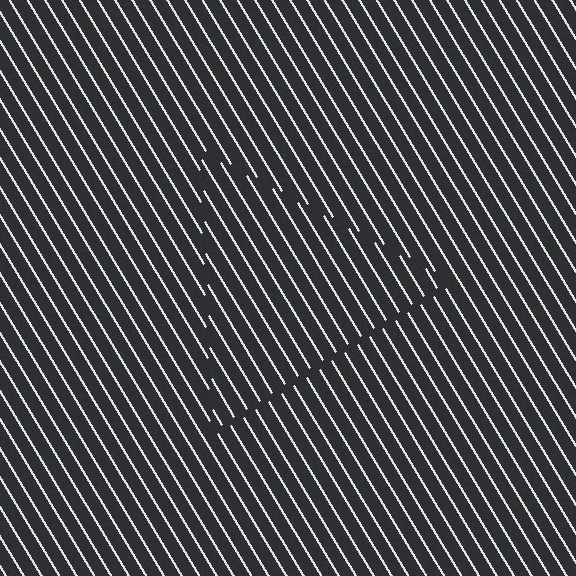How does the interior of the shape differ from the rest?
The interior of the shape contains the same grating, shifted by half a period — the contour is defined by the phase discontinuity where line-ends from the inner and outer gratings abut.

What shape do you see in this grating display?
An illusory triangle. The interior of the shape contains the same grating, shifted by half a period — the contour is defined by the phase discontinuity where line-ends from the inner and outer gratings abut.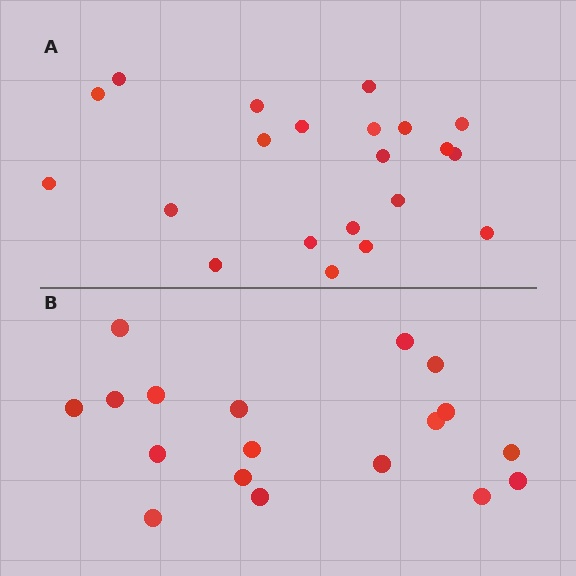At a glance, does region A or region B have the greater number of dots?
Region A (the top region) has more dots.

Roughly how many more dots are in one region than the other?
Region A has just a few more — roughly 2 or 3 more dots than region B.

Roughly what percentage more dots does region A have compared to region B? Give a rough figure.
About 15% more.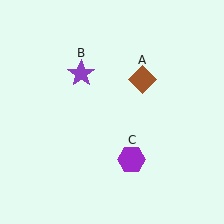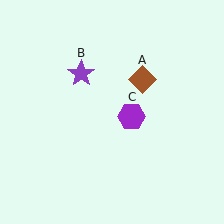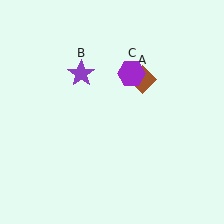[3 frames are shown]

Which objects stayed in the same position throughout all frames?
Brown diamond (object A) and purple star (object B) remained stationary.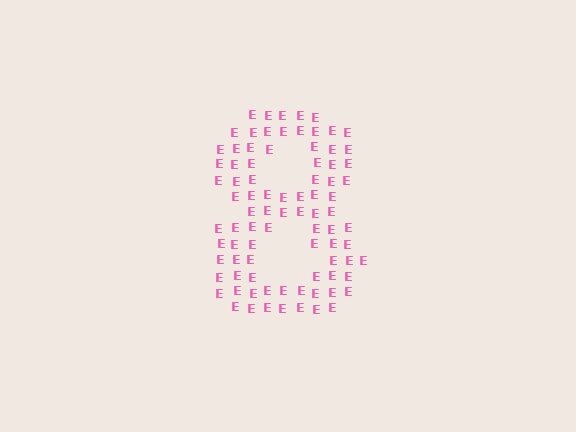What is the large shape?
The large shape is the digit 8.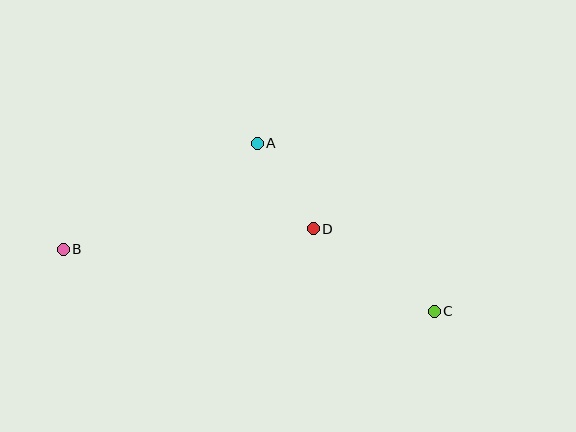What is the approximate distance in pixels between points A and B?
The distance between A and B is approximately 221 pixels.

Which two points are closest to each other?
Points A and D are closest to each other.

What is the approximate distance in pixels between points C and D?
The distance between C and D is approximately 147 pixels.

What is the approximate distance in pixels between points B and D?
The distance between B and D is approximately 251 pixels.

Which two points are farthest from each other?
Points B and C are farthest from each other.